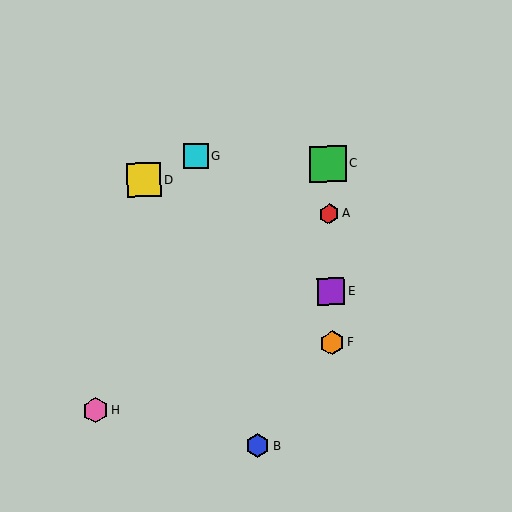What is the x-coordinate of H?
Object H is at x≈95.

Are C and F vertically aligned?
Yes, both are at x≈328.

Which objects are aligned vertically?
Objects A, C, E, F are aligned vertically.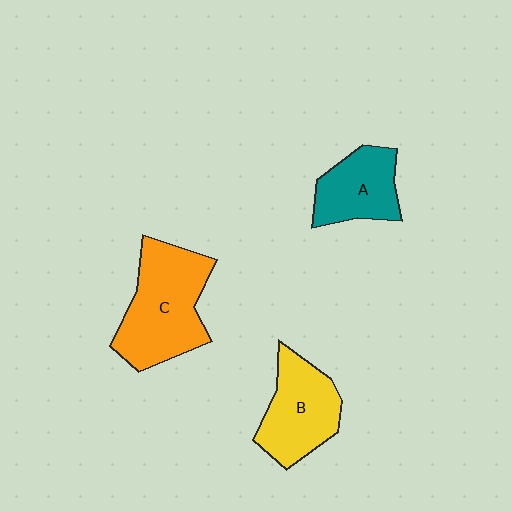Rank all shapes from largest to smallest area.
From largest to smallest: C (orange), B (yellow), A (teal).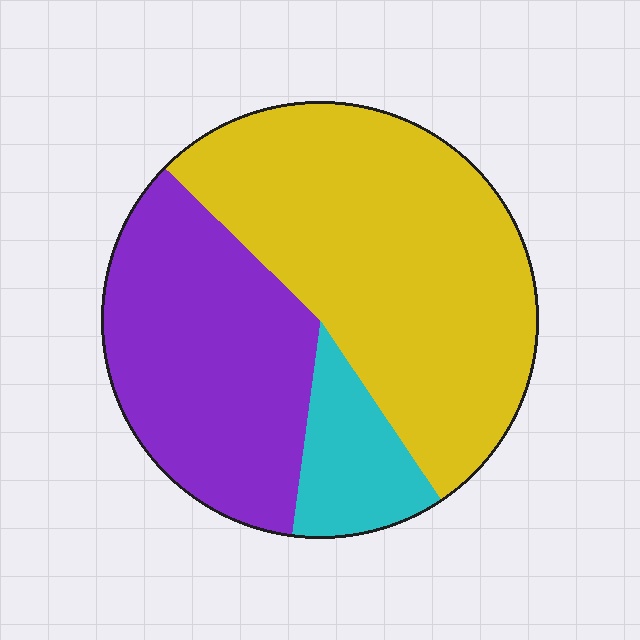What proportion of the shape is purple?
Purple takes up about one third (1/3) of the shape.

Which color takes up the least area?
Cyan, at roughly 10%.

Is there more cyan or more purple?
Purple.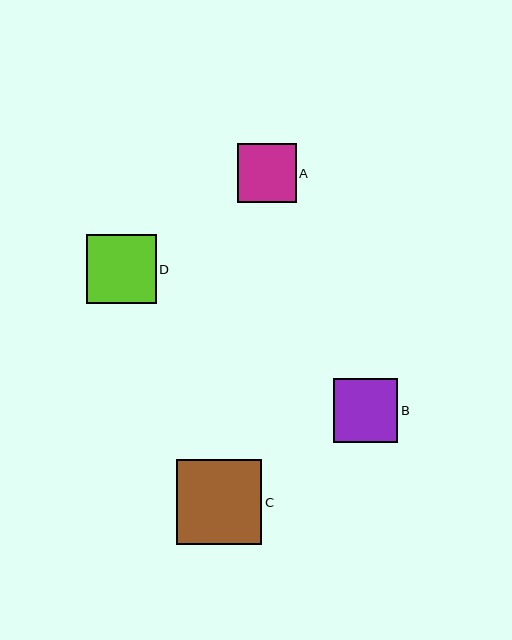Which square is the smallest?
Square A is the smallest with a size of approximately 59 pixels.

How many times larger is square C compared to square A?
Square C is approximately 1.4 times the size of square A.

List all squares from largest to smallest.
From largest to smallest: C, D, B, A.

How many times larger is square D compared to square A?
Square D is approximately 1.2 times the size of square A.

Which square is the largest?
Square C is the largest with a size of approximately 85 pixels.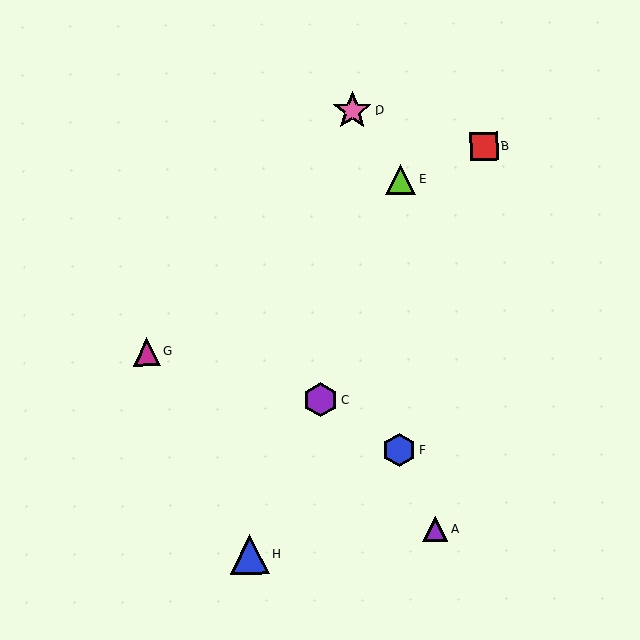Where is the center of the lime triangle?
The center of the lime triangle is at (401, 180).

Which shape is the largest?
The blue triangle (labeled H) is the largest.